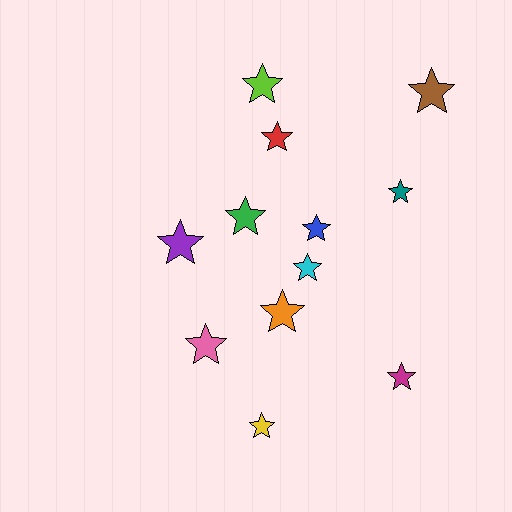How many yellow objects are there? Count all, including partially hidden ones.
There is 1 yellow object.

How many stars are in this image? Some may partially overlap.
There are 12 stars.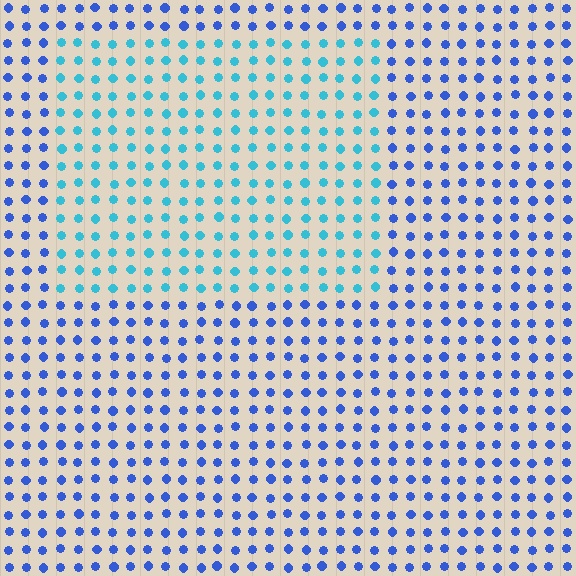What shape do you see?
I see a rectangle.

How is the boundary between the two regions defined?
The boundary is defined purely by a slight shift in hue (about 38 degrees). Spacing, size, and orientation are identical on both sides.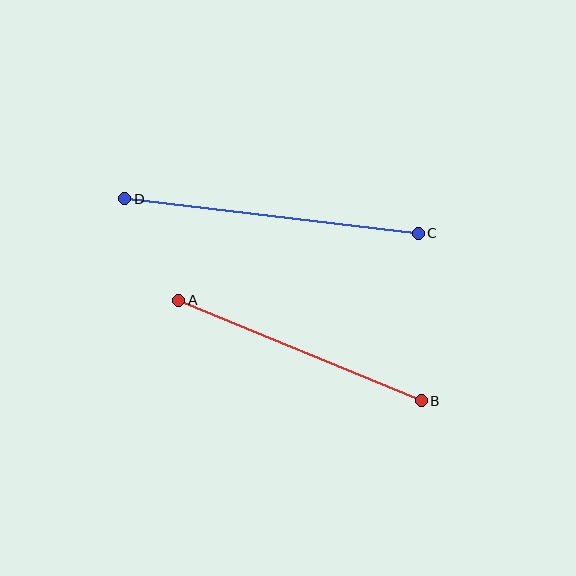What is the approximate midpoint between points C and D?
The midpoint is at approximately (272, 216) pixels.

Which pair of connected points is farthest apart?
Points C and D are farthest apart.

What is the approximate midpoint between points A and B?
The midpoint is at approximately (300, 350) pixels.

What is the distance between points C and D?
The distance is approximately 295 pixels.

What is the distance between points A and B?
The distance is approximately 262 pixels.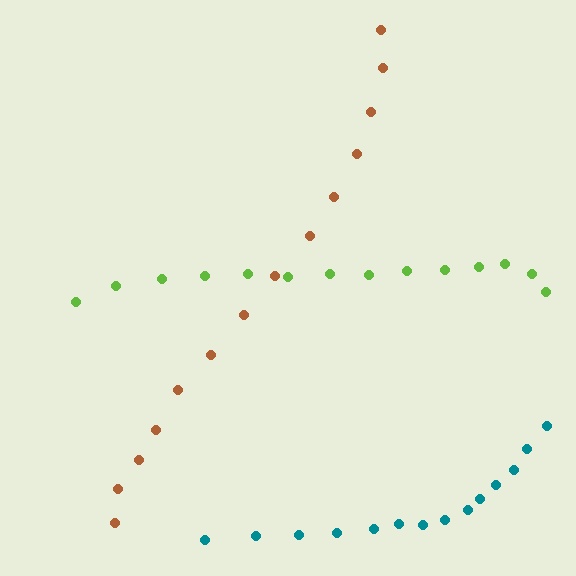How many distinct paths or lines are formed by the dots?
There are 3 distinct paths.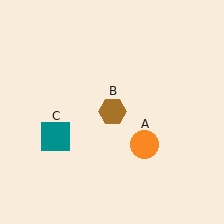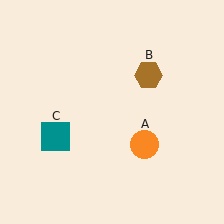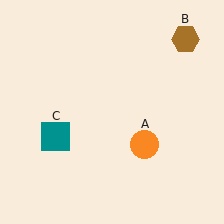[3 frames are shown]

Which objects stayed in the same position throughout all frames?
Orange circle (object A) and teal square (object C) remained stationary.